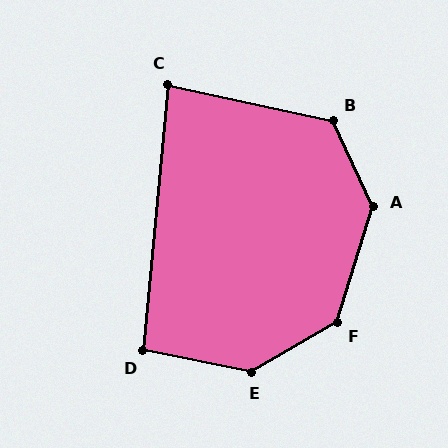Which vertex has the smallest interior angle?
C, at approximately 83 degrees.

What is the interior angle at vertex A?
Approximately 138 degrees (obtuse).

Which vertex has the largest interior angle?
E, at approximately 139 degrees.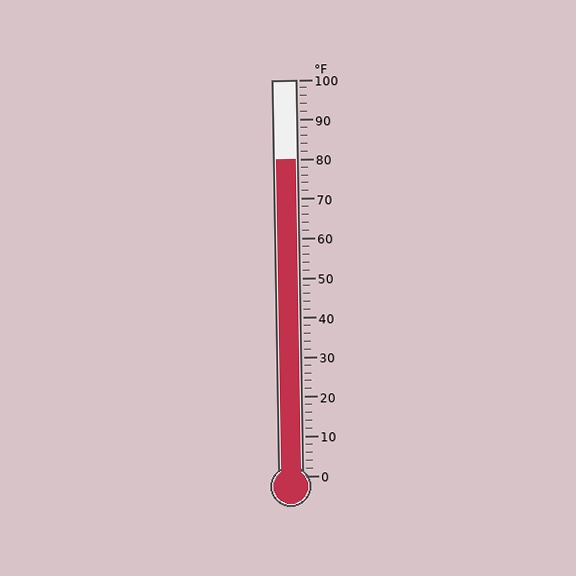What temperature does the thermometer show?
The thermometer shows approximately 80°F.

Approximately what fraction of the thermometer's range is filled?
The thermometer is filled to approximately 80% of its range.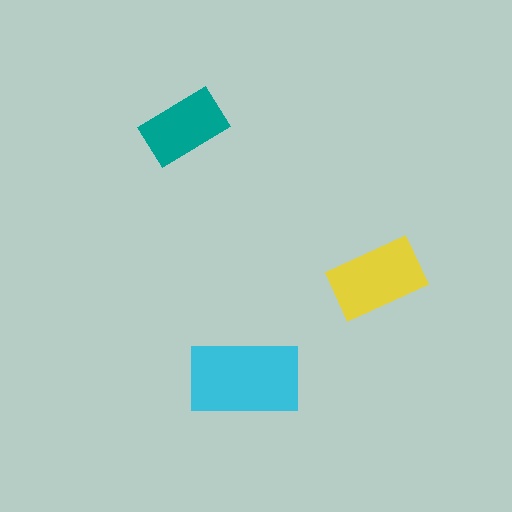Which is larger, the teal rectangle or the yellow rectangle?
The yellow one.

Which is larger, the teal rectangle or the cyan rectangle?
The cyan one.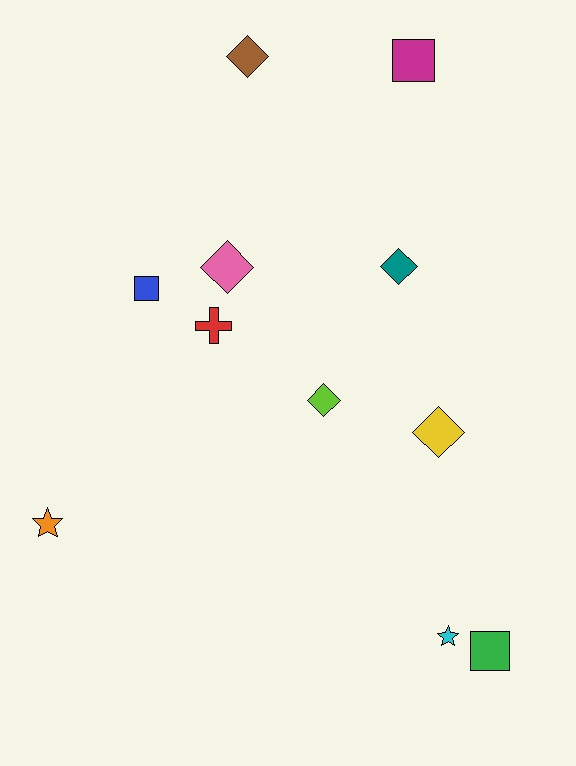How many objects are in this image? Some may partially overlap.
There are 11 objects.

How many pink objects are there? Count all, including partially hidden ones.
There is 1 pink object.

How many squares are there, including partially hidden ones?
There are 3 squares.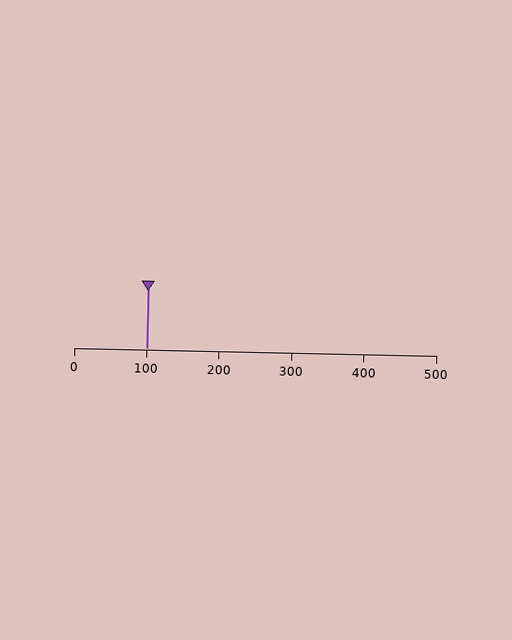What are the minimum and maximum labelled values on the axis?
The axis runs from 0 to 500.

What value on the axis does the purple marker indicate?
The marker indicates approximately 100.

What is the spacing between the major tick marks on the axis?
The major ticks are spaced 100 apart.